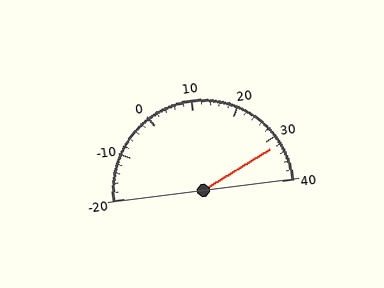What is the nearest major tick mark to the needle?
The nearest major tick mark is 30.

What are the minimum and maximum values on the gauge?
The gauge ranges from -20 to 40.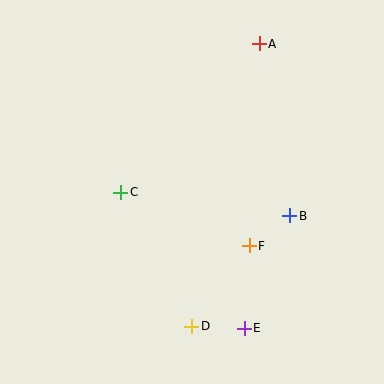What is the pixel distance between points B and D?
The distance between B and D is 148 pixels.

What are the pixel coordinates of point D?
Point D is at (192, 326).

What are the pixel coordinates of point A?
Point A is at (259, 44).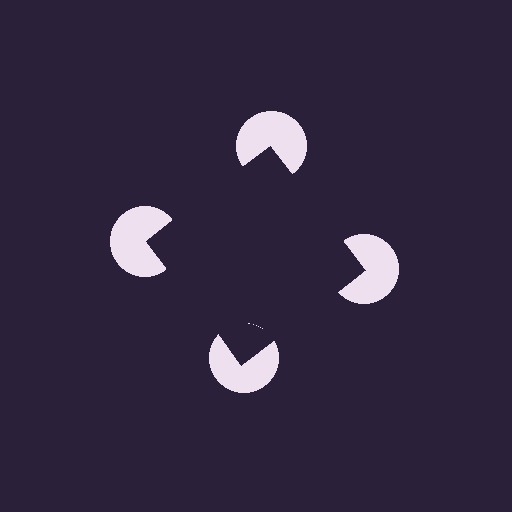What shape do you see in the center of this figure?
An illusory square — its edges are inferred from the aligned wedge cuts in the pac-man discs, not physically drawn.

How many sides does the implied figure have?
4 sides.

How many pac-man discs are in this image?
There are 4 — one at each vertex of the illusory square.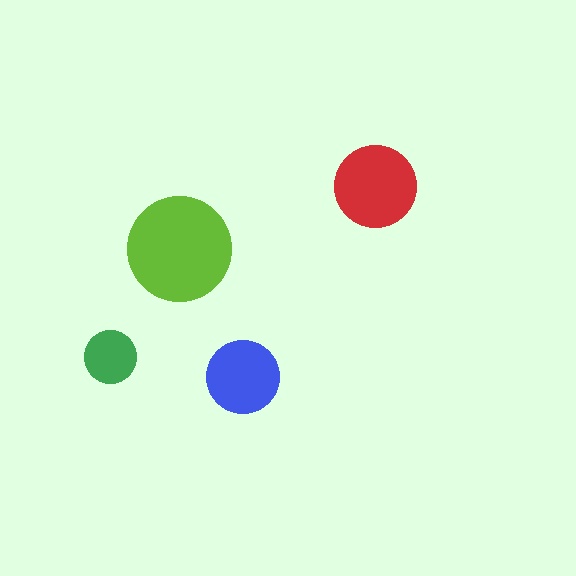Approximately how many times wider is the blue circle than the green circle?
About 1.5 times wider.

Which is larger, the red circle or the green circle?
The red one.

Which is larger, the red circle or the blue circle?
The red one.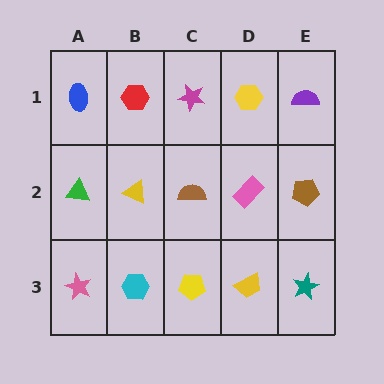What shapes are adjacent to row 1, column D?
A pink rectangle (row 2, column D), a magenta star (row 1, column C), a purple semicircle (row 1, column E).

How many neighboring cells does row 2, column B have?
4.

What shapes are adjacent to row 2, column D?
A yellow hexagon (row 1, column D), a yellow trapezoid (row 3, column D), a brown semicircle (row 2, column C), a brown pentagon (row 2, column E).